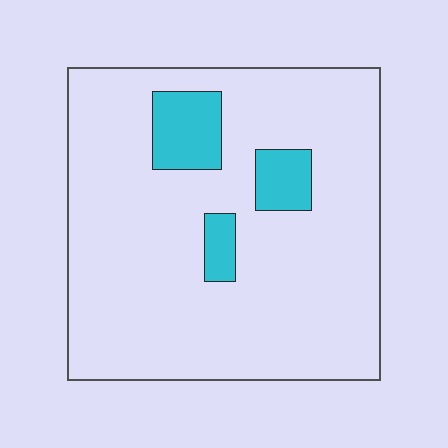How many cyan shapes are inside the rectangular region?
3.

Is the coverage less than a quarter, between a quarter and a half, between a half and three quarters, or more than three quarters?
Less than a quarter.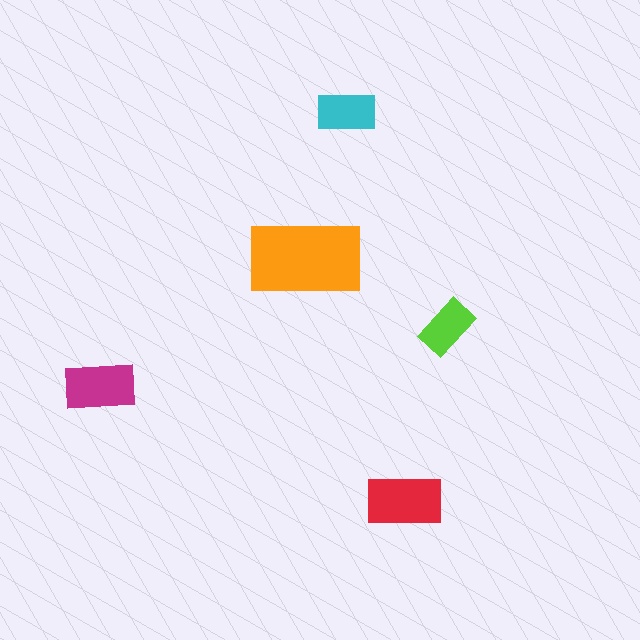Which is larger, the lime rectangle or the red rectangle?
The red one.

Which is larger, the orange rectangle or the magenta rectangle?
The orange one.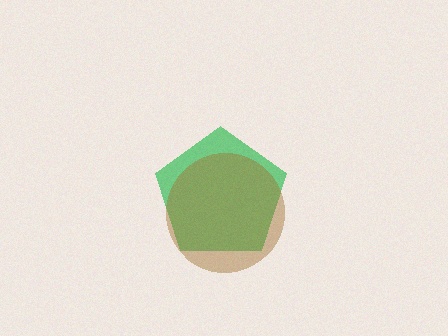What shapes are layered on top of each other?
The layered shapes are: a green pentagon, a brown circle.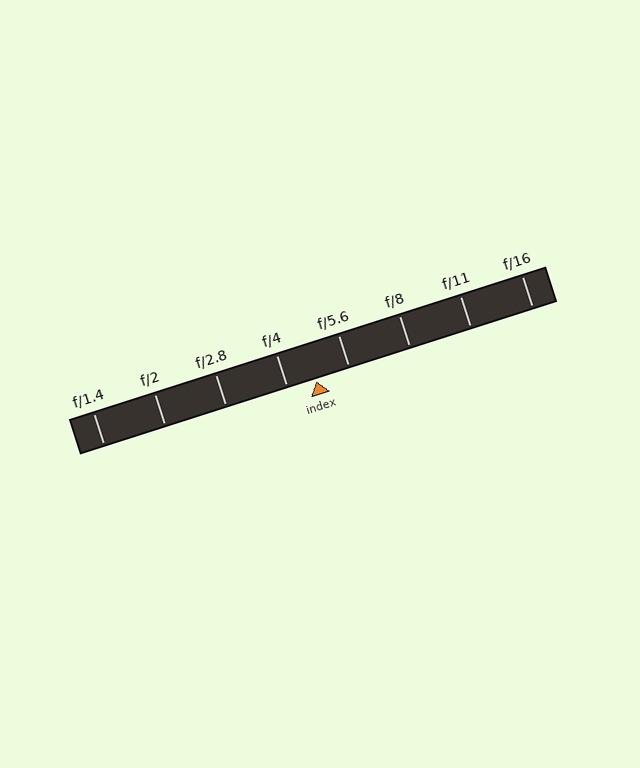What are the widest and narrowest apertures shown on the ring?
The widest aperture shown is f/1.4 and the narrowest is f/16.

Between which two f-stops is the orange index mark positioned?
The index mark is between f/4 and f/5.6.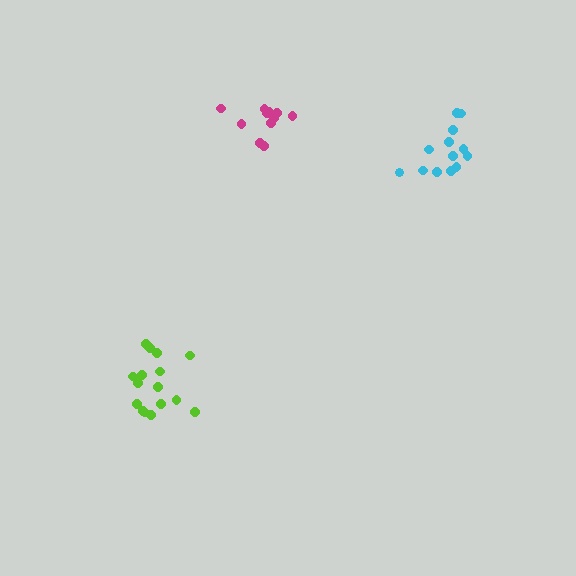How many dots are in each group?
Group 1: 11 dots, Group 2: 16 dots, Group 3: 13 dots (40 total).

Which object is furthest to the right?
The cyan cluster is rightmost.